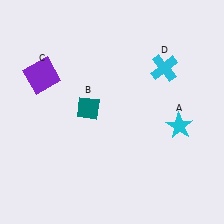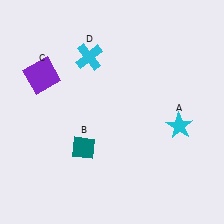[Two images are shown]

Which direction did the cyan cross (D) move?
The cyan cross (D) moved left.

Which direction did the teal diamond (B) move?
The teal diamond (B) moved down.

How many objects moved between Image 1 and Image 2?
2 objects moved between the two images.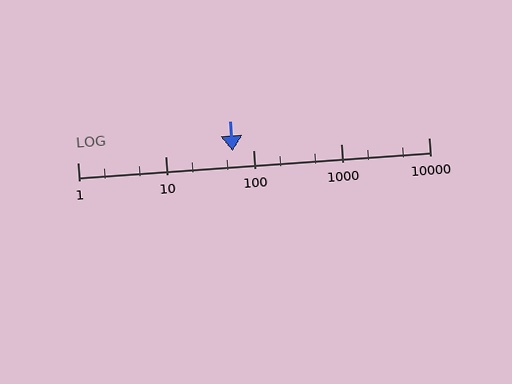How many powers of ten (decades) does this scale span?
The scale spans 4 decades, from 1 to 10000.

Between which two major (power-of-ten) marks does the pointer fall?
The pointer is between 10 and 100.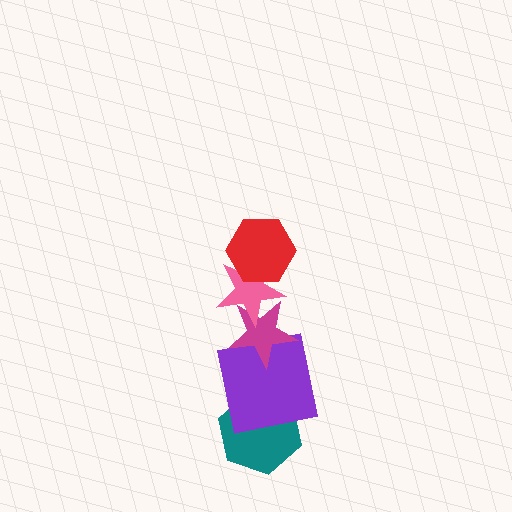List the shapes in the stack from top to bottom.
From top to bottom: the red hexagon, the pink star, the magenta star, the purple square, the teal hexagon.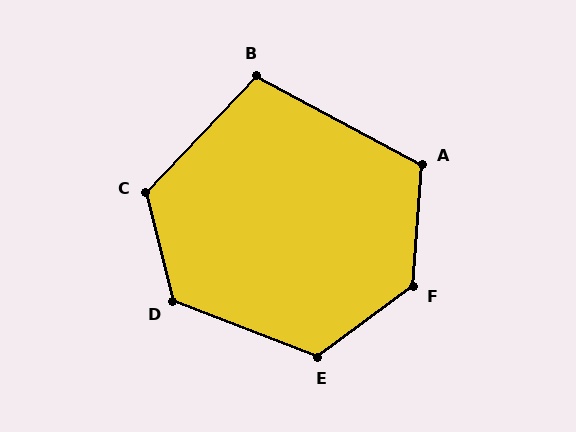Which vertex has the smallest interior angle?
B, at approximately 105 degrees.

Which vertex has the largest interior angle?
F, at approximately 130 degrees.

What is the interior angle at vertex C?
Approximately 123 degrees (obtuse).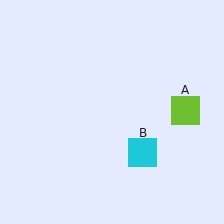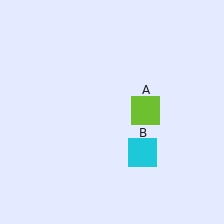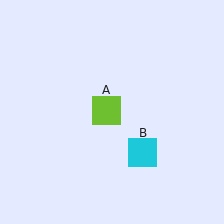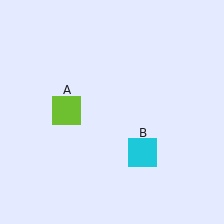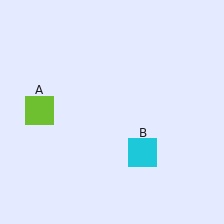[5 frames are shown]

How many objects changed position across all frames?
1 object changed position: lime square (object A).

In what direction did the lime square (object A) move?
The lime square (object A) moved left.